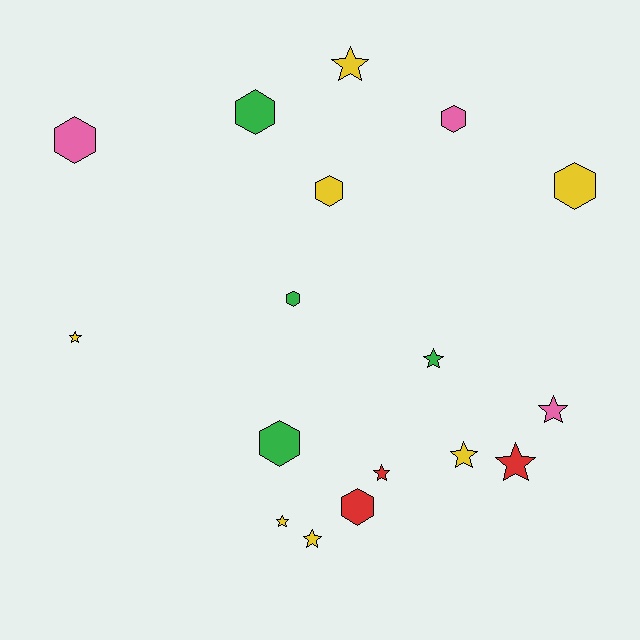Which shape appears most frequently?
Star, with 9 objects.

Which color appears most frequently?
Yellow, with 7 objects.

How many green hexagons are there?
There are 3 green hexagons.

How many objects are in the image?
There are 17 objects.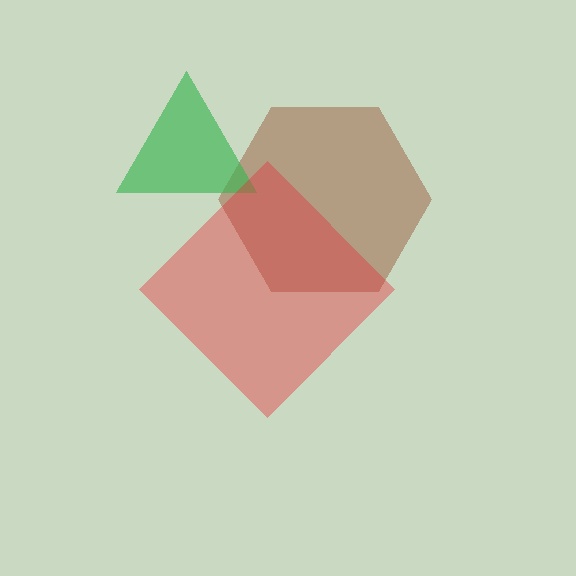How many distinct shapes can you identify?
There are 3 distinct shapes: a brown hexagon, a green triangle, a red diamond.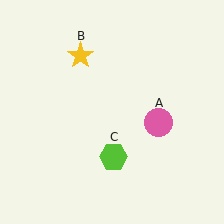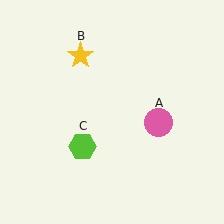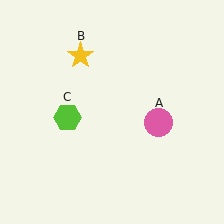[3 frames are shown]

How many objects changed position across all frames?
1 object changed position: lime hexagon (object C).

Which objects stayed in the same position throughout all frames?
Pink circle (object A) and yellow star (object B) remained stationary.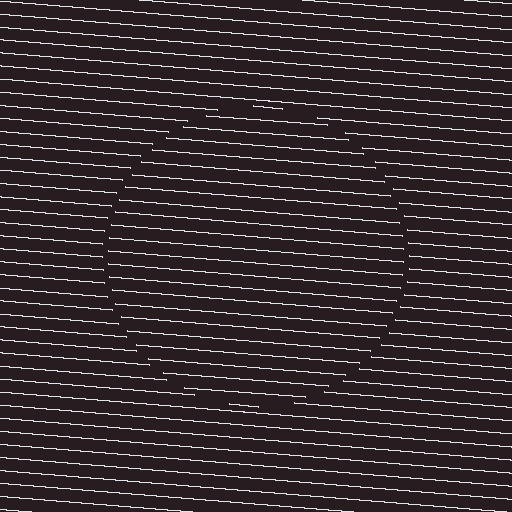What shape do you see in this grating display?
An illusory circle. The interior of the shape contains the same grating, shifted by half a period — the contour is defined by the phase discontinuity where line-ends from the inner and outer gratings abut.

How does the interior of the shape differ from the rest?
The interior of the shape contains the same grating, shifted by half a period — the contour is defined by the phase discontinuity where line-ends from the inner and outer gratings abut.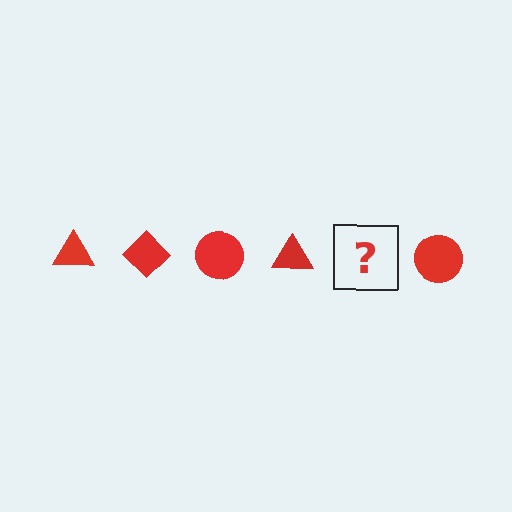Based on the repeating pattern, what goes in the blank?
The blank should be a red diamond.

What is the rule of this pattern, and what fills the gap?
The rule is that the pattern cycles through triangle, diamond, circle shapes in red. The gap should be filled with a red diamond.